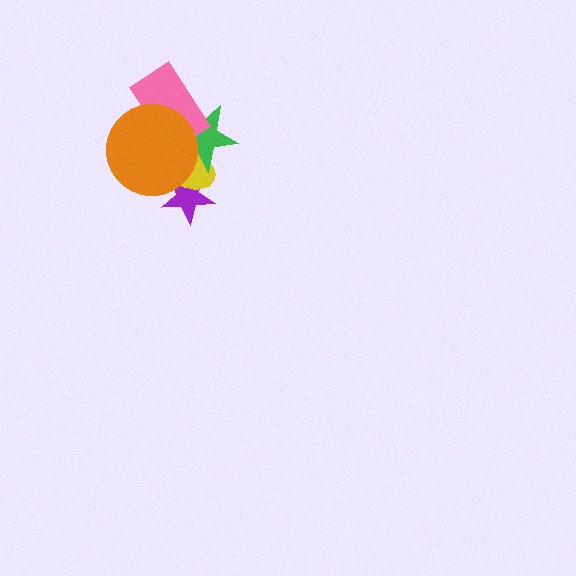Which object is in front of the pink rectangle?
The orange circle is in front of the pink rectangle.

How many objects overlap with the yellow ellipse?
3 objects overlap with the yellow ellipse.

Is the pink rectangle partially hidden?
Yes, it is partially covered by another shape.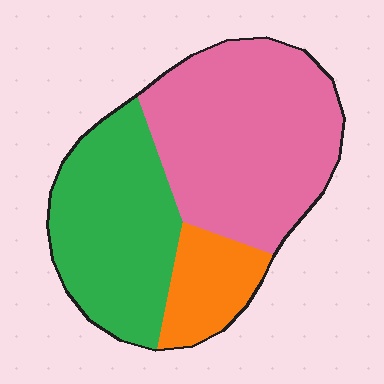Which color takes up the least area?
Orange, at roughly 15%.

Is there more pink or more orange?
Pink.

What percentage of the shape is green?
Green takes up about three eighths (3/8) of the shape.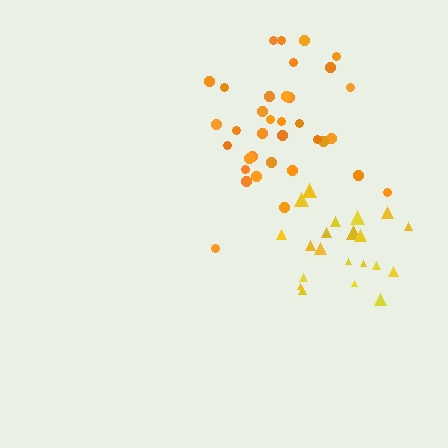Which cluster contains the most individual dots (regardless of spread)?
Orange (35).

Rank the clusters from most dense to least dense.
yellow, orange.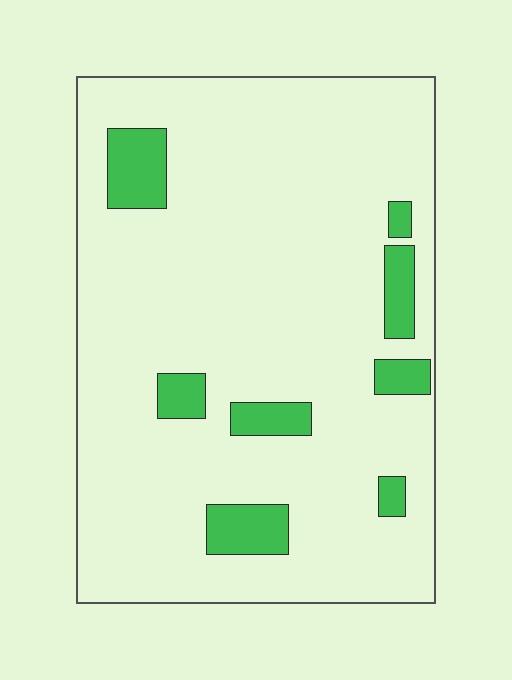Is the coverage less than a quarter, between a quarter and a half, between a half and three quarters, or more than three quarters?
Less than a quarter.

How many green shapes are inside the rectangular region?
8.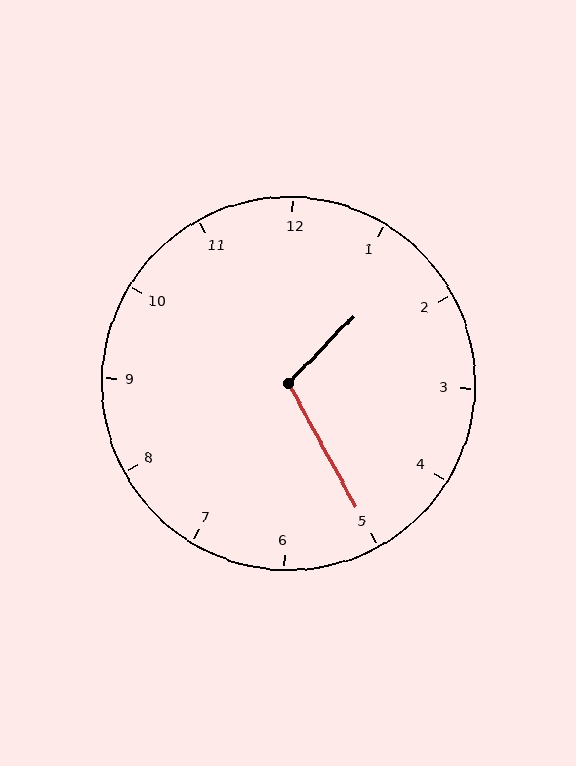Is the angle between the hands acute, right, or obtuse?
It is obtuse.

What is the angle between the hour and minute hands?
Approximately 108 degrees.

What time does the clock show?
1:25.